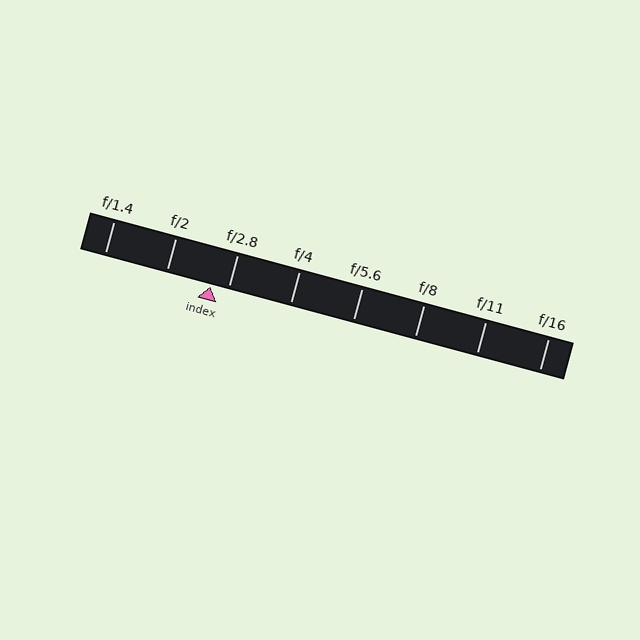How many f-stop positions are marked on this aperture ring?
There are 8 f-stop positions marked.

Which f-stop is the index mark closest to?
The index mark is closest to f/2.8.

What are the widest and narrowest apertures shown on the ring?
The widest aperture shown is f/1.4 and the narrowest is f/16.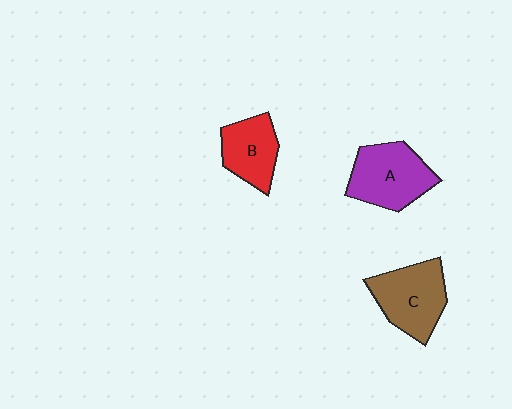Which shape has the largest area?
Shape A (purple).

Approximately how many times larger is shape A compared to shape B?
Approximately 1.3 times.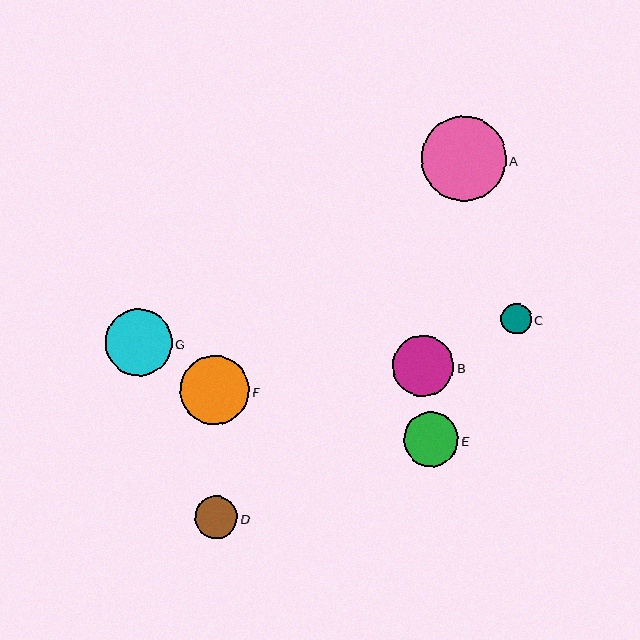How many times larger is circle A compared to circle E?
Circle A is approximately 1.6 times the size of circle E.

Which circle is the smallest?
Circle C is the smallest with a size of approximately 30 pixels.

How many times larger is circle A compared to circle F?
Circle A is approximately 1.2 times the size of circle F.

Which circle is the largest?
Circle A is the largest with a size of approximately 85 pixels.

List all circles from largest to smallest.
From largest to smallest: A, F, G, B, E, D, C.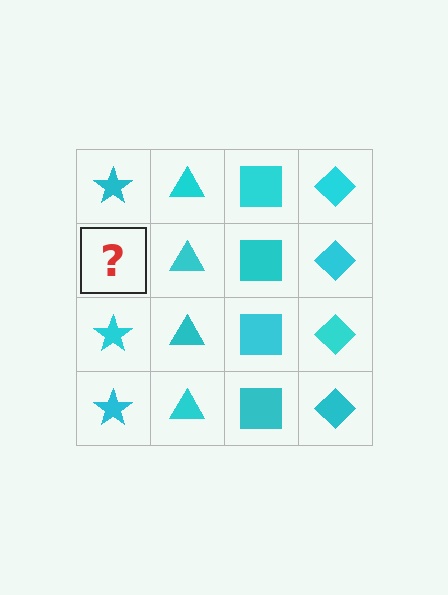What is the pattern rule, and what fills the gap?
The rule is that each column has a consistent shape. The gap should be filled with a cyan star.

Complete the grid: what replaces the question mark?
The question mark should be replaced with a cyan star.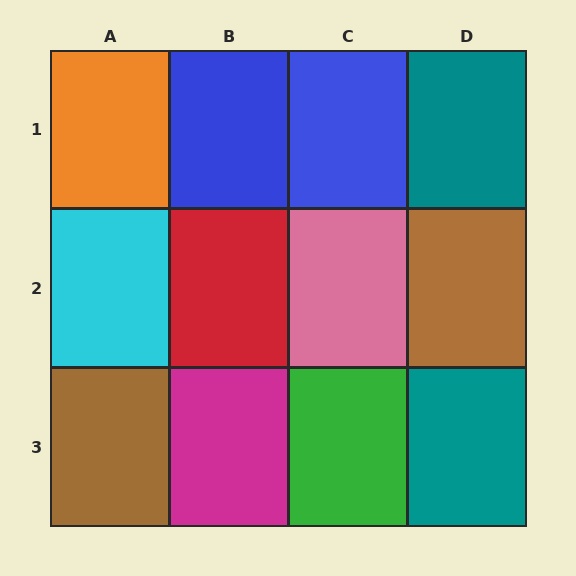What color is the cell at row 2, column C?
Pink.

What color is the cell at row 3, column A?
Brown.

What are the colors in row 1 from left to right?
Orange, blue, blue, teal.